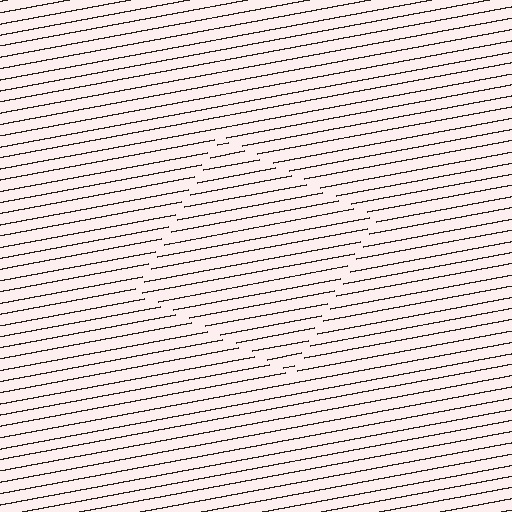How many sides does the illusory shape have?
4 sides — the line-ends trace a square.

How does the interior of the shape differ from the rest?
The interior of the shape contains the same grating, shifted by half a period — the contour is defined by the phase discontinuity where line-ends from the inner and outer gratings abut.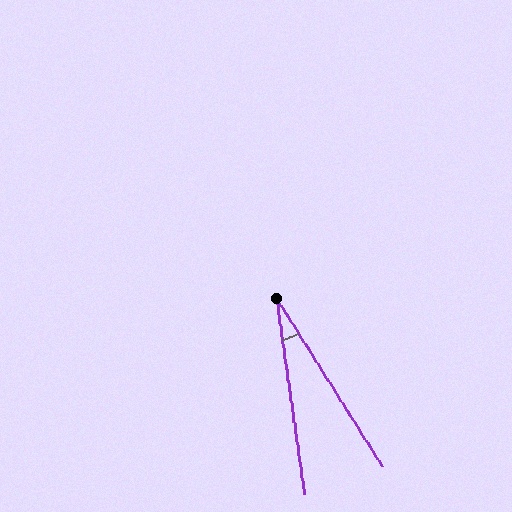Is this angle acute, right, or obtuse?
It is acute.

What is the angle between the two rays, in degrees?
Approximately 24 degrees.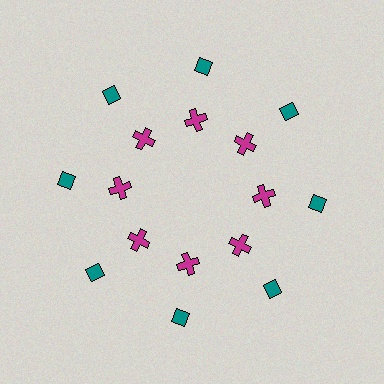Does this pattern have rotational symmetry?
Yes, this pattern has 8-fold rotational symmetry. It looks the same after rotating 45 degrees around the center.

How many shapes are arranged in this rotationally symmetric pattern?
There are 16 shapes, arranged in 8 groups of 2.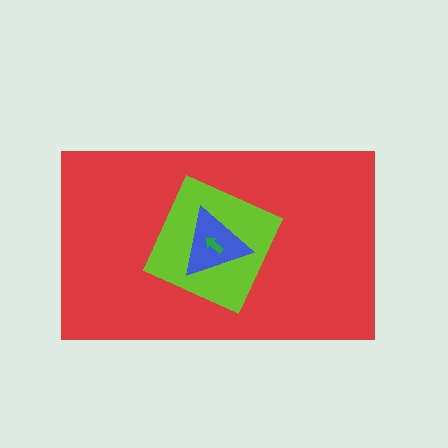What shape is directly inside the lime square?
The blue triangle.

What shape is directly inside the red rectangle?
The lime square.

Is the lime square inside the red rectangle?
Yes.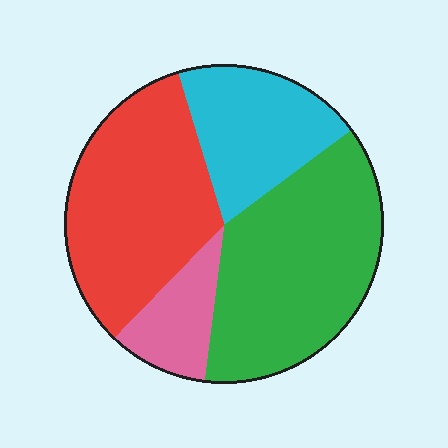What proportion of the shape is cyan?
Cyan covers roughly 20% of the shape.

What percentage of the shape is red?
Red covers 33% of the shape.